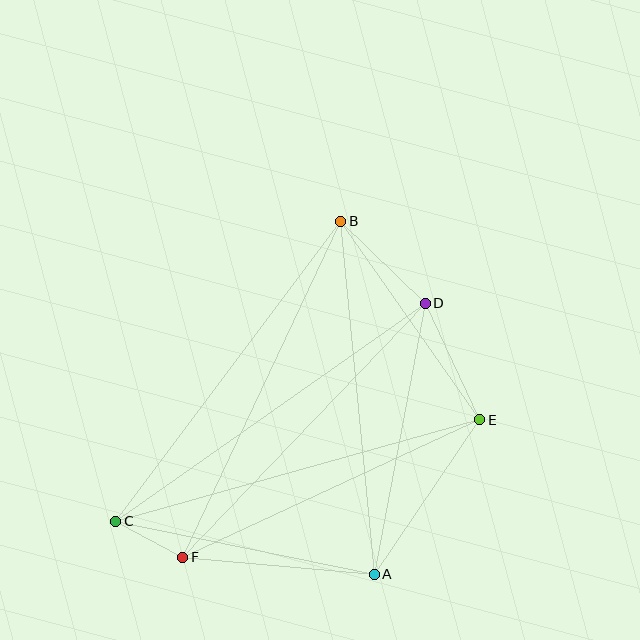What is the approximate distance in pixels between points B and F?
The distance between B and F is approximately 371 pixels.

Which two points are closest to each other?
Points C and F are closest to each other.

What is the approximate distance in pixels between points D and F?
The distance between D and F is approximately 351 pixels.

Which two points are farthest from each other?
Points C and D are farthest from each other.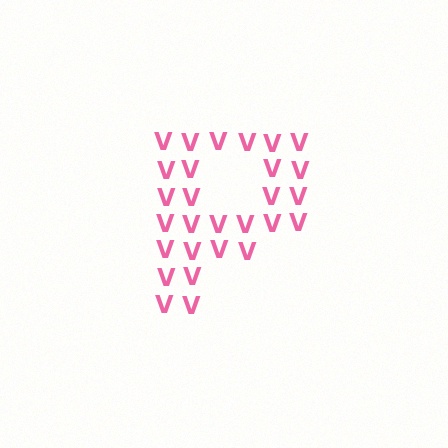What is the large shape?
The large shape is the letter P.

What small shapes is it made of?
It is made of small letter V's.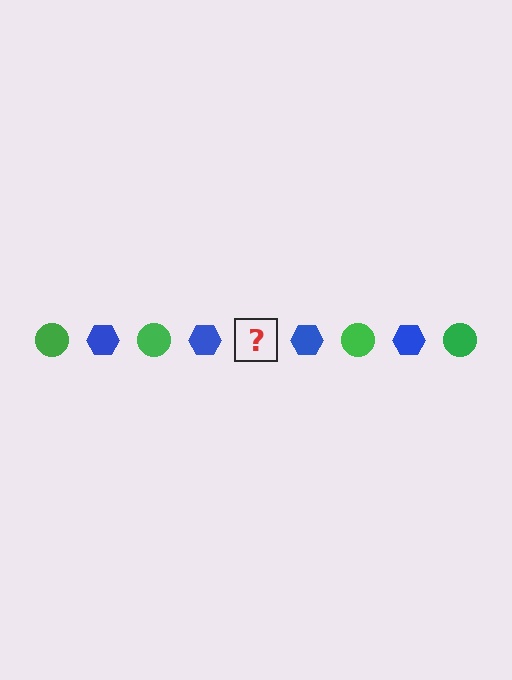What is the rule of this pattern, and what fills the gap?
The rule is that the pattern alternates between green circle and blue hexagon. The gap should be filled with a green circle.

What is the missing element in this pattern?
The missing element is a green circle.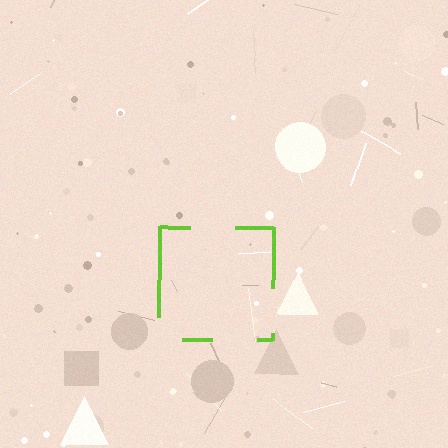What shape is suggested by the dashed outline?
The dashed outline suggests a square.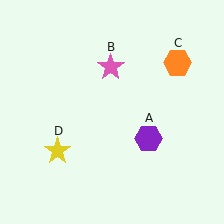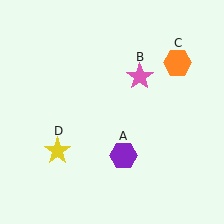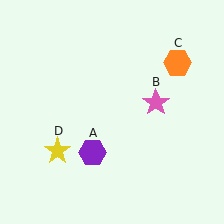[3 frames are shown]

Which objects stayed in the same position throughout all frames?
Orange hexagon (object C) and yellow star (object D) remained stationary.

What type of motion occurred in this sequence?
The purple hexagon (object A), pink star (object B) rotated clockwise around the center of the scene.